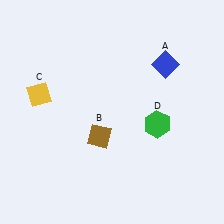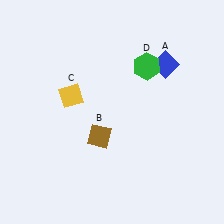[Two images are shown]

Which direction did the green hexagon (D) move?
The green hexagon (D) moved up.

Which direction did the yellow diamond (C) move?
The yellow diamond (C) moved right.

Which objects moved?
The objects that moved are: the yellow diamond (C), the green hexagon (D).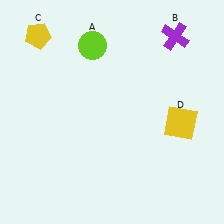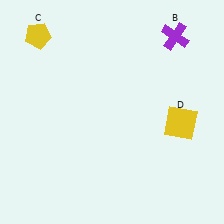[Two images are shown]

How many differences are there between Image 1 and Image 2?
There is 1 difference between the two images.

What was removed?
The lime circle (A) was removed in Image 2.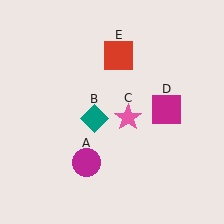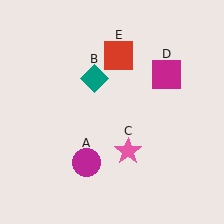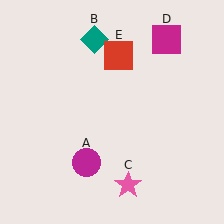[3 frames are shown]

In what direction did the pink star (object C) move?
The pink star (object C) moved down.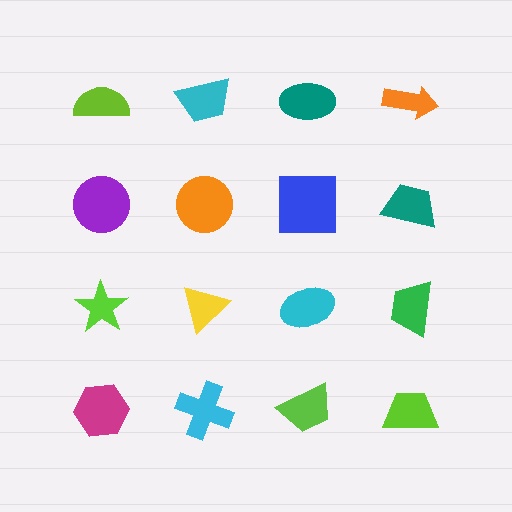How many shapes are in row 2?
4 shapes.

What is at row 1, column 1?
A lime semicircle.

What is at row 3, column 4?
A green trapezoid.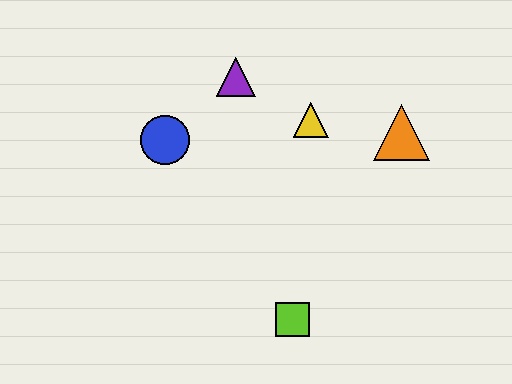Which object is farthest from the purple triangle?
The lime square is farthest from the purple triangle.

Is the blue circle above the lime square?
Yes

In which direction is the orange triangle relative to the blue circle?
The orange triangle is to the right of the blue circle.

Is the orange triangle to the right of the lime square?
Yes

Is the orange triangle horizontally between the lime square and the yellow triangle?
No